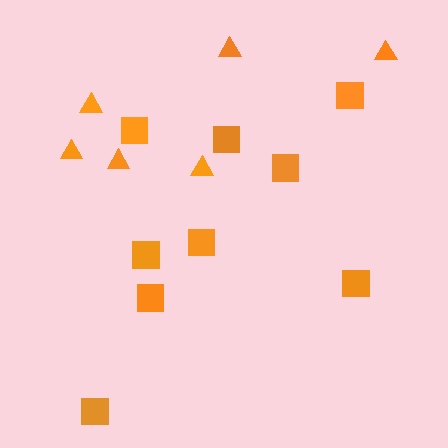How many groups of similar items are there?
There are 2 groups: one group of triangles (6) and one group of squares (9).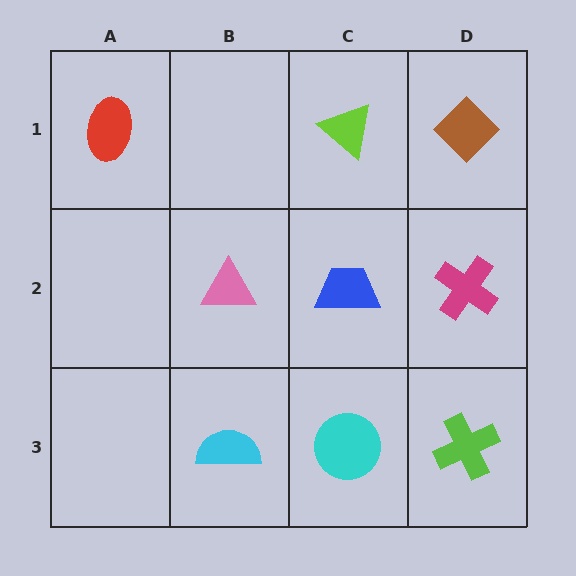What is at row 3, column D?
A lime cross.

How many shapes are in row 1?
3 shapes.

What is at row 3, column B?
A cyan semicircle.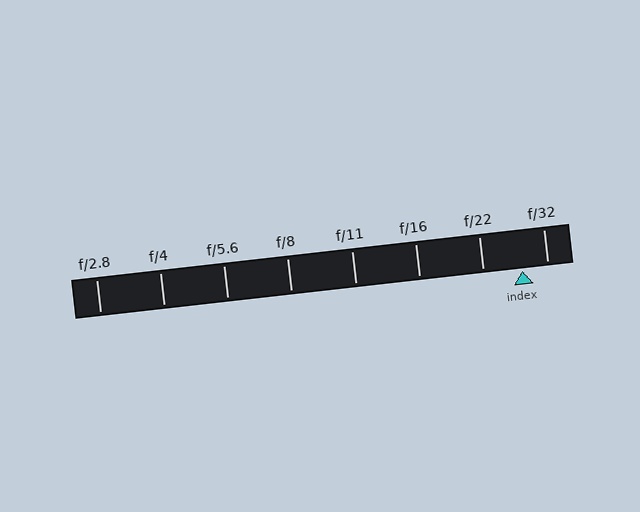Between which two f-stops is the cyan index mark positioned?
The index mark is between f/22 and f/32.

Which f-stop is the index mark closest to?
The index mark is closest to f/32.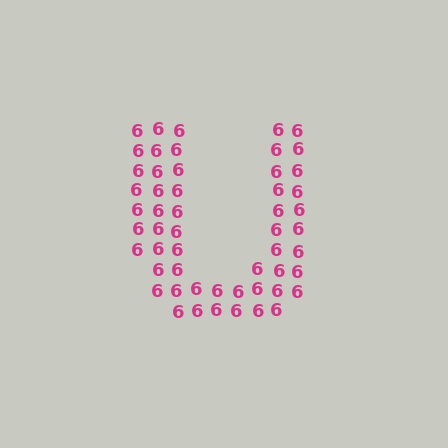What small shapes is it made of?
It is made of small digit 6's.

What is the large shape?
The large shape is the letter U.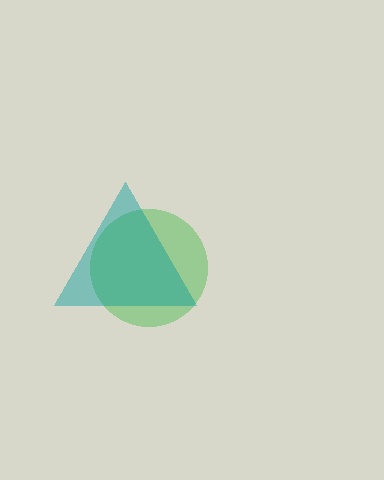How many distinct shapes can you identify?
There are 2 distinct shapes: a green circle, a teal triangle.